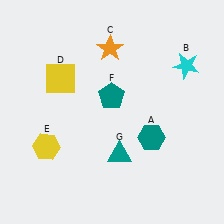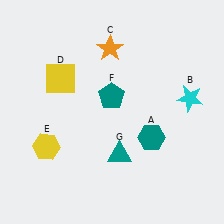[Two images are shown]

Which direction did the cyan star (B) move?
The cyan star (B) moved down.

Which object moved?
The cyan star (B) moved down.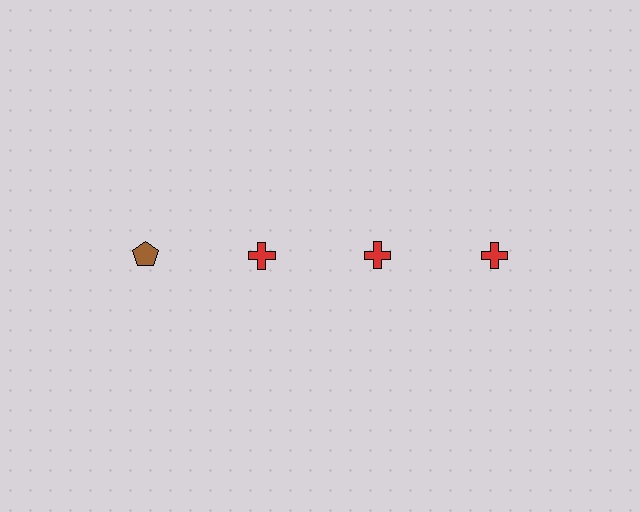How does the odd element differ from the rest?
It differs in both color (brown instead of red) and shape (pentagon instead of cross).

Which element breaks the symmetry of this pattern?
The brown pentagon in the top row, leftmost column breaks the symmetry. All other shapes are red crosses.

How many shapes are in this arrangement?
There are 4 shapes arranged in a grid pattern.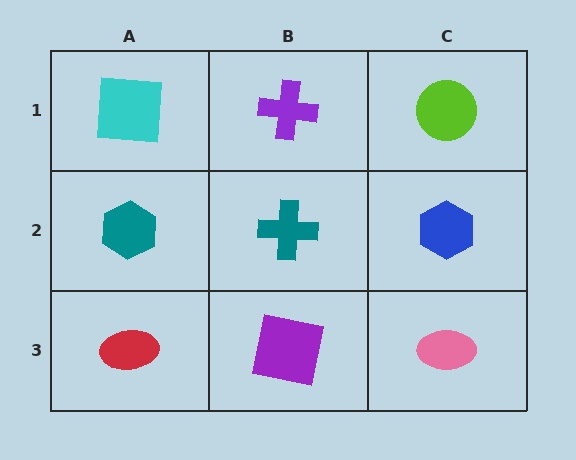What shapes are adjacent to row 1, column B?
A teal cross (row 2, column B), a cyan square (row 1, column A), a lime circle (row 1, column C).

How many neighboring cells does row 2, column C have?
3.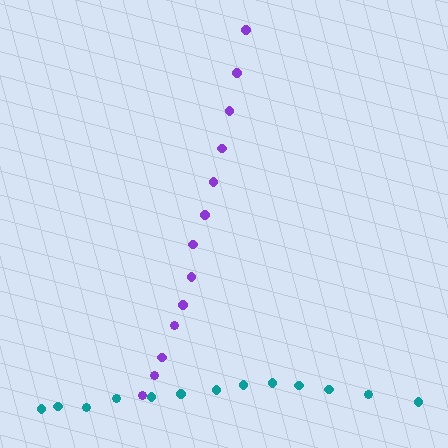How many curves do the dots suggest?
There are 2 distinct paths.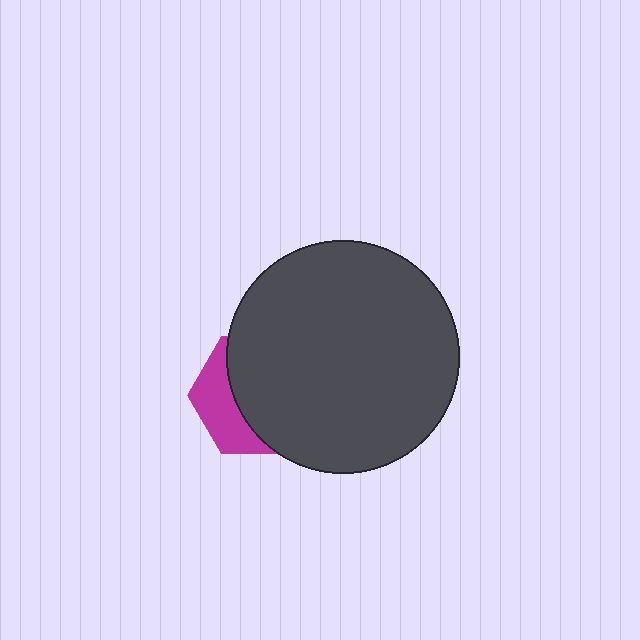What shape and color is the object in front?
The object in front is a dark gray circle.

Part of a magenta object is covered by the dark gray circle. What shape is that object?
It is a hexagon.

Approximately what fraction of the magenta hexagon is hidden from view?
Roughly 66% of the magenta hexagon is hidden behind the dark gray circle.